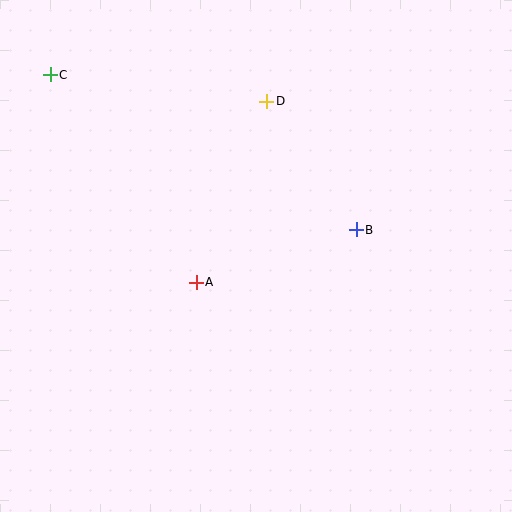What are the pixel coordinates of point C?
Point C is at (50, 75).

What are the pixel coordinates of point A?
Point A is at (196, 282).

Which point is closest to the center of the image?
Point A at (196, 282) is closest to the center.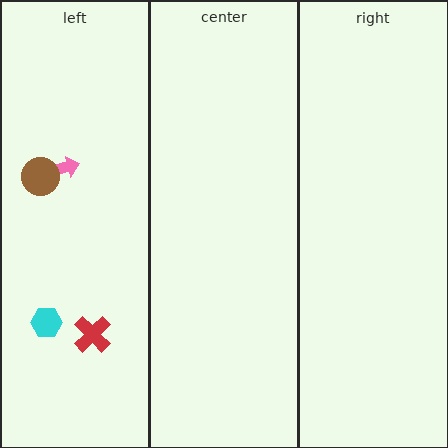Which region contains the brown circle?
The left region.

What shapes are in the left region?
The pink arrow, the cyan hexagon, the red cross, the brown circle.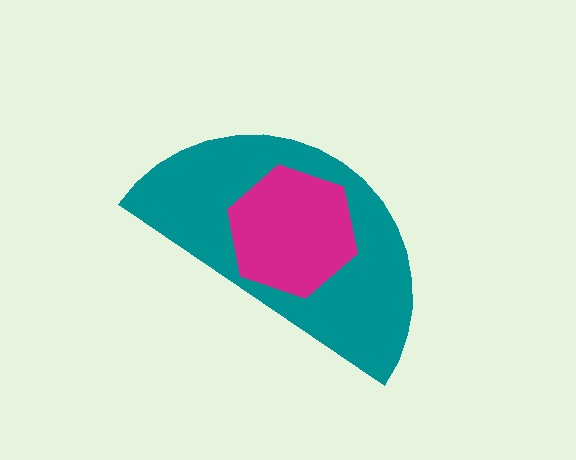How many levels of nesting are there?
2.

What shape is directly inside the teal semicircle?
The magenta hexagon.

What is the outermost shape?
The teal semicircle.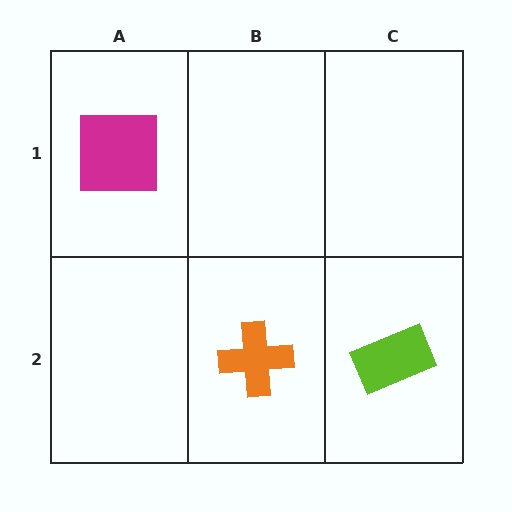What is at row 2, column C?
A lime rectangle.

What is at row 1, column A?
A magenta square.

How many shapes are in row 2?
2 shapes.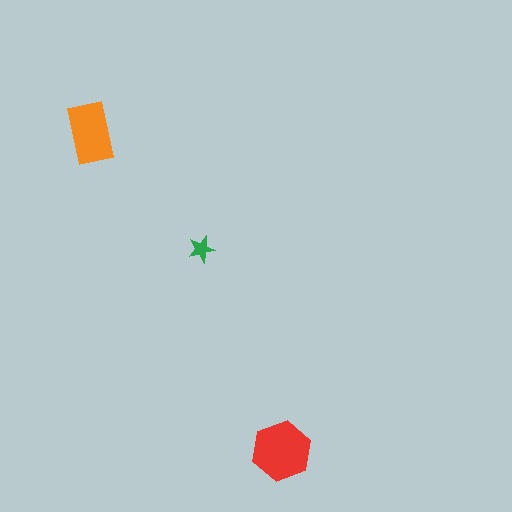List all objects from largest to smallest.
The red hexagon, the orange rectangle, the green star.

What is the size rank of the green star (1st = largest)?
3rd.